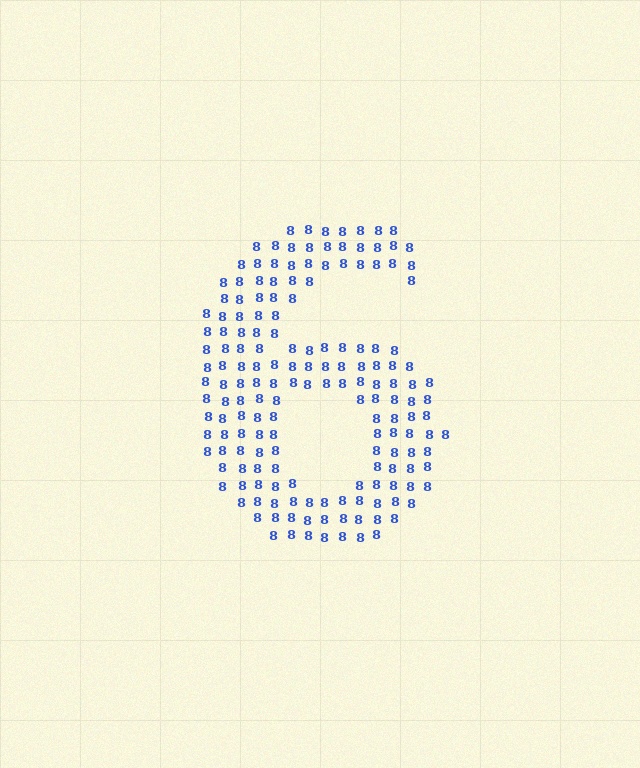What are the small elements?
The small elements are digit 8's.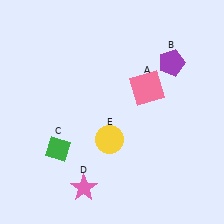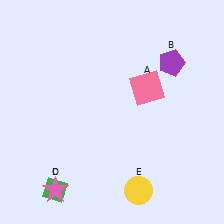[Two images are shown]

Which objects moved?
The objects that moved are: the green diamond (C), the pink star (D), the yellow circle (E).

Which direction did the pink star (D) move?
The pink star (D) moved left.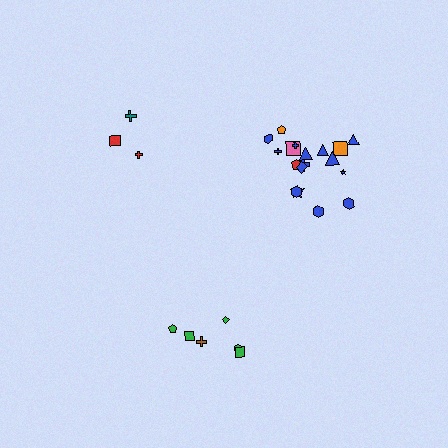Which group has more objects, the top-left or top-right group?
The top-right group.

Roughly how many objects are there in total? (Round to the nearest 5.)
Roughly 25 objects in total.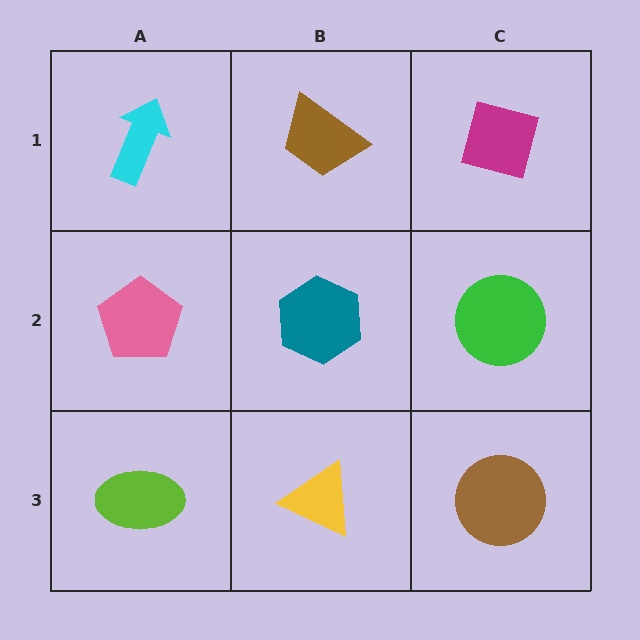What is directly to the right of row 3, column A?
A yellow triangle.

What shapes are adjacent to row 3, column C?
A green circle (row 2, column C), a yellow triangle (row 3, column B).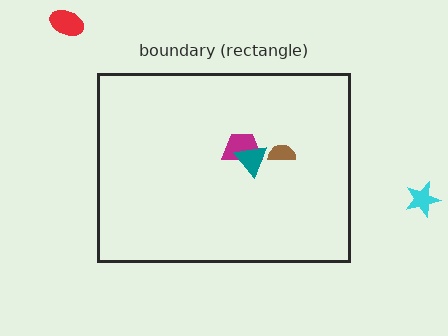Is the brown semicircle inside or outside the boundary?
Inside.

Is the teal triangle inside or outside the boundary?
Inside.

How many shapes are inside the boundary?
3 inside, 2 outside.